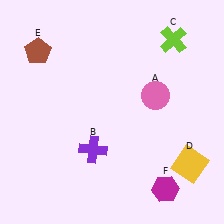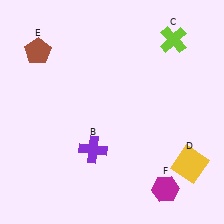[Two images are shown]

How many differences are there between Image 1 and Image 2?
There is 1 difference between the two images.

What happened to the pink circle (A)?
The pink circle (A) was removed in Image 2. It was in the top-right area of Image 1.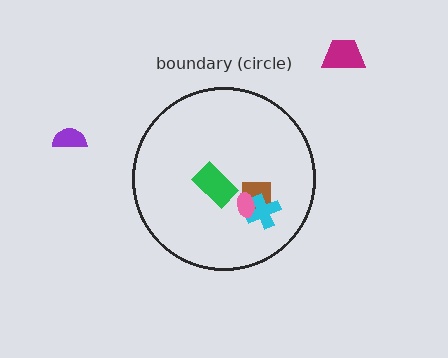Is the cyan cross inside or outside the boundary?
Inside.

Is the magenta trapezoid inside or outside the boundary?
Outside.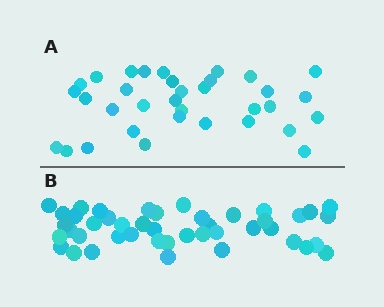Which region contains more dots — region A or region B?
Region B (the bottom region) has more dots.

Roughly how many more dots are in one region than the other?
Region B has roughly 10 or so more dots than region A.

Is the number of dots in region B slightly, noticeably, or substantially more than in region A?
Region B has noticeably more, but not dramatically so. The ratio is roughly 1.3 to 1.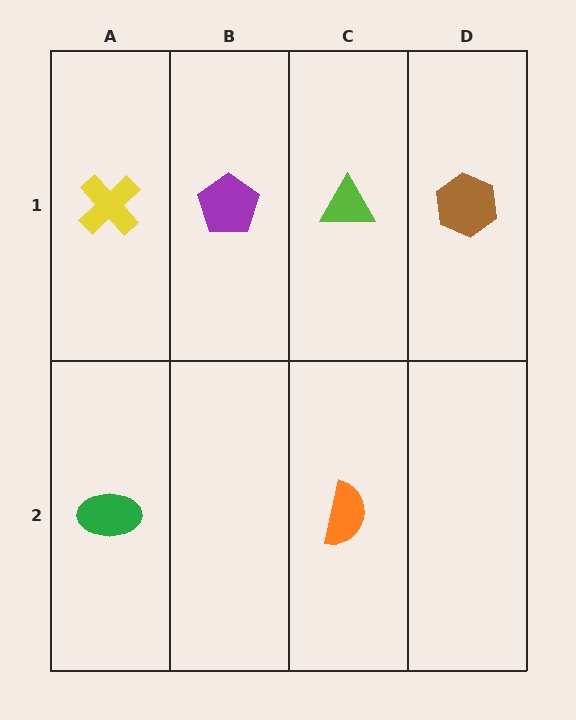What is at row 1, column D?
A brown hexagon.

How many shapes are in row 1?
4 shapes.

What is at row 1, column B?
A purple pentagon.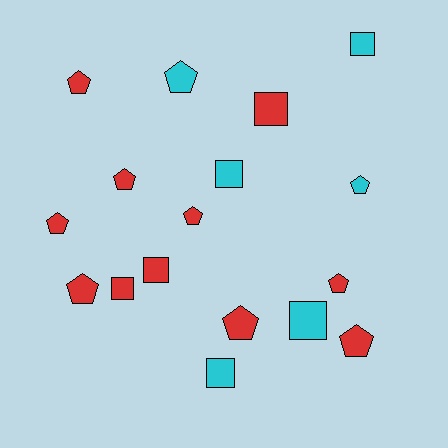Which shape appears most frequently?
Pentagon, with 10 objects.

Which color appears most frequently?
Red, with 11 objects.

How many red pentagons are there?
There are 8 red pentagons.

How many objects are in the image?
There are 17 objects.